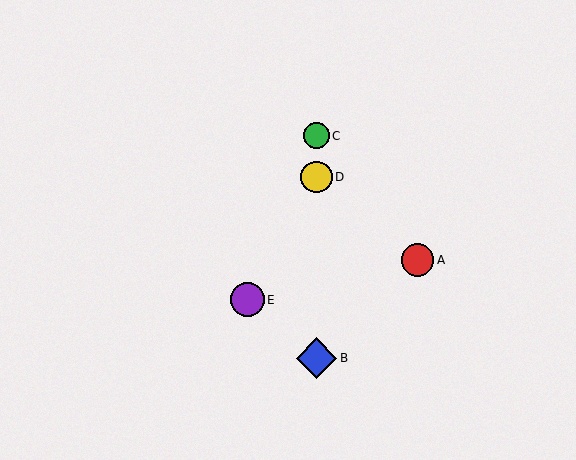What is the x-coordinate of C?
Object C is at x≈316.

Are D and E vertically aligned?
No, D is at x≈316 and E is at x≈247.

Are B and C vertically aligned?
Yes, both are at x≈316.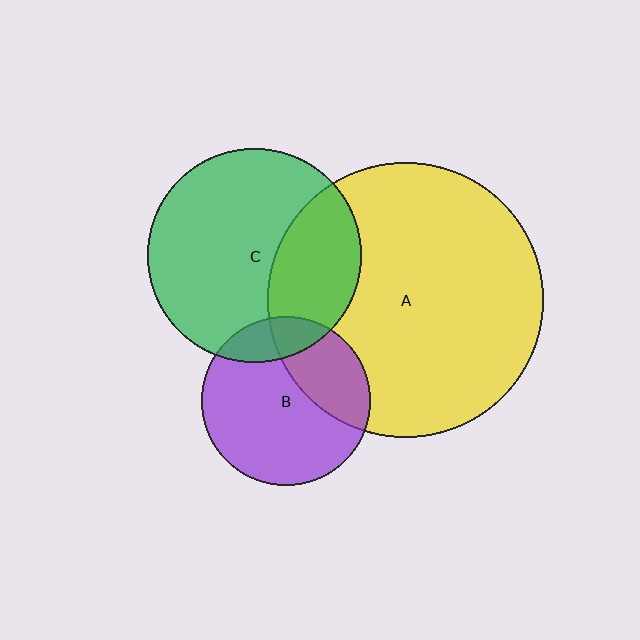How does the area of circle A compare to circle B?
Approximately 2.7 times.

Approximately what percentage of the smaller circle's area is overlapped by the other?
Approximately 30%.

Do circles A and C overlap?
Yes.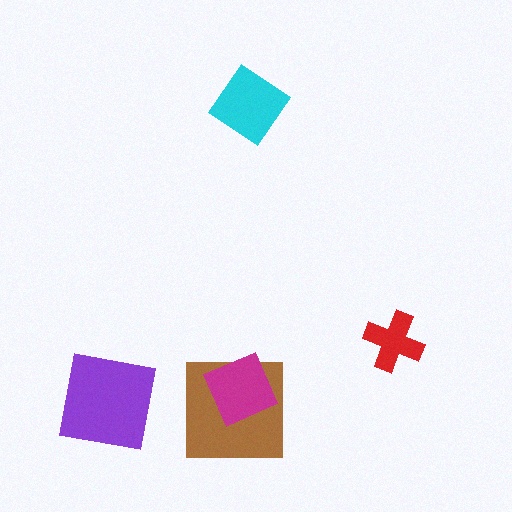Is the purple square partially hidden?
No, no other shape covers it.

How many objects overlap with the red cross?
0 objects overlap with the red cross.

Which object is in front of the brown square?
The magenta square is in front of the brown square.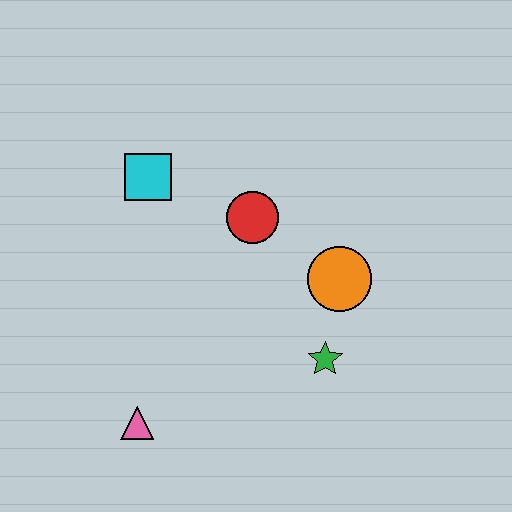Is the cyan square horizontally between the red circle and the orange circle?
No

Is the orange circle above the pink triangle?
Yes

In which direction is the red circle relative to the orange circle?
The red circle is to the left of the orange circle.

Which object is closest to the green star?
The orange circle is closest to the green star.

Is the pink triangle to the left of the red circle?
Yes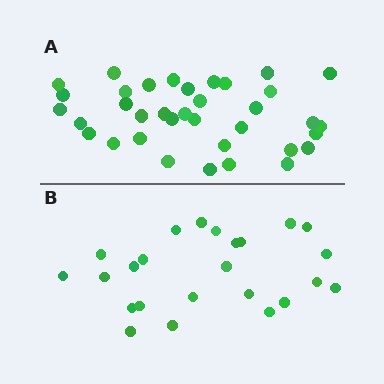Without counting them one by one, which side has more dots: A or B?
Region A (the top region) has more dots.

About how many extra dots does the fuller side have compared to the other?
Region A has roughly 12 or so more dots than region B.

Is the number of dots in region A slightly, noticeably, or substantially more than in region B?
Region A has substantially more. The ratio is roughly 1.5 to 1.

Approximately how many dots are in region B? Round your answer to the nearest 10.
About 20 dots. (The exact count is 24, which rounds to 20.)